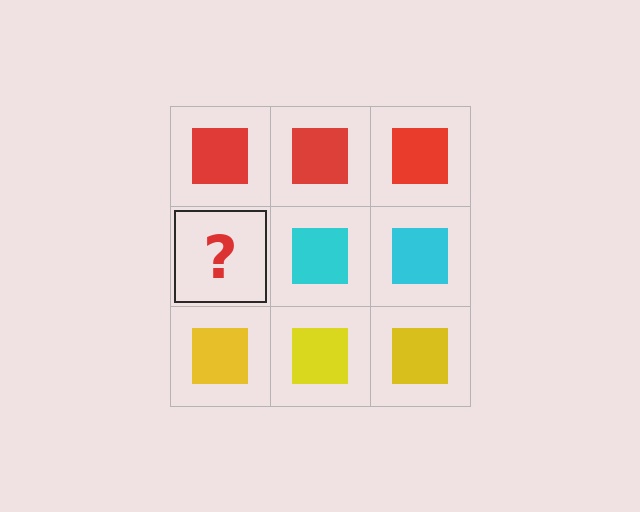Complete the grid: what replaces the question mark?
The question mark should be replaced with a cyan square.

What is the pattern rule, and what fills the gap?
The rule is that each row has a consistent color. The gap should be filled with a cyan square.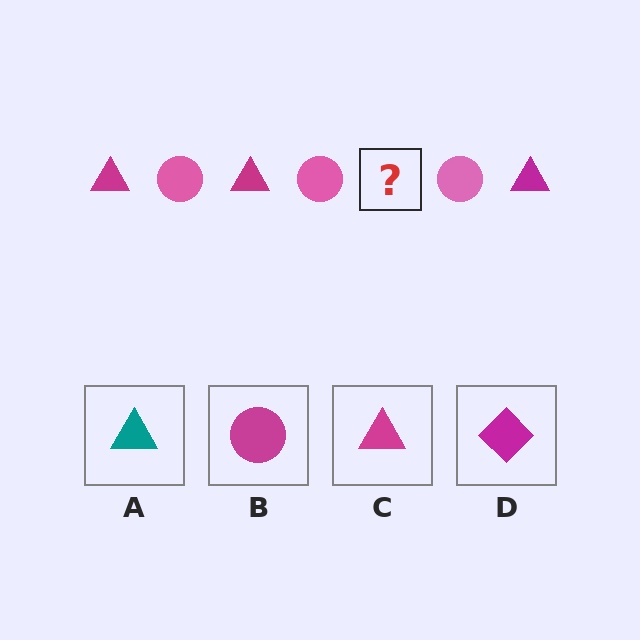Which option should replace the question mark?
Option C.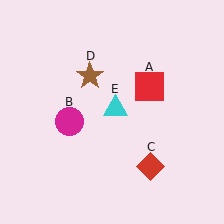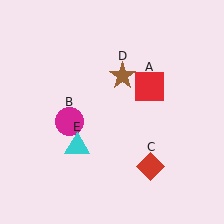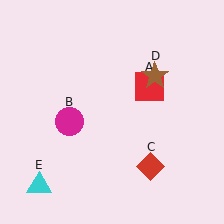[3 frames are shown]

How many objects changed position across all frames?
2 objects changed position: brown star (object D), cyan triangle (object E).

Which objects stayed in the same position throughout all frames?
Red square (object A) and magenta circle (object B) and red diamond (object C) remained stationary.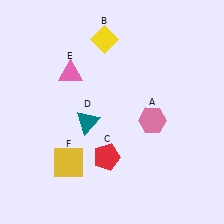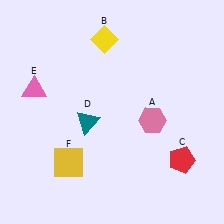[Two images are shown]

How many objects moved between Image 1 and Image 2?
2 objects moved between the two images.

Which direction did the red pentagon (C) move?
The red pentagon (C) moved right.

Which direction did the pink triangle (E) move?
The pink triangle (E) moved left.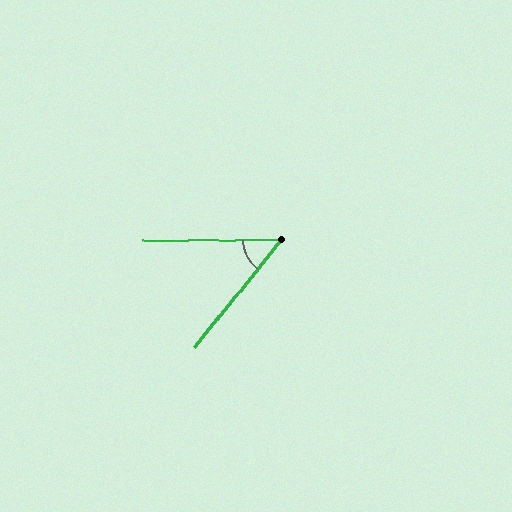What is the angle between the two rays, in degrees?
Approximately 50 degrees.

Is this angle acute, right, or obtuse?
It is acute.